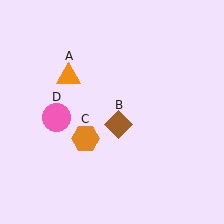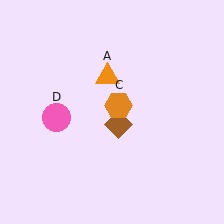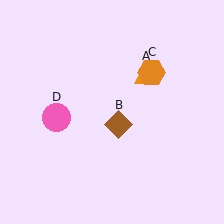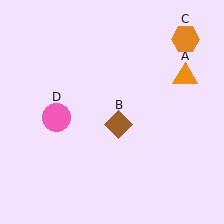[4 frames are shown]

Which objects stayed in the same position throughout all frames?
Brown diamond (object B) and pink circle (object D) remained stationary.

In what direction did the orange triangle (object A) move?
The orange triangle (object A) moved right.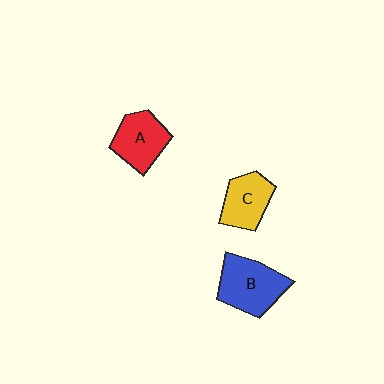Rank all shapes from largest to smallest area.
From largest to smallest: B (blue), A (red), C (yellow).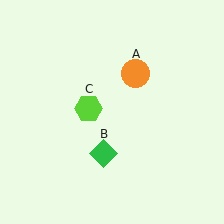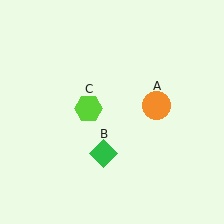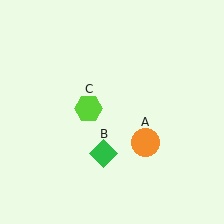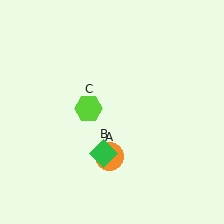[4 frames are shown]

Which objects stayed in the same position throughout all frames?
Green diamond (object B) and lime hexagon (object C) remained stationary.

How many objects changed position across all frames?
1 object changed position: orange circle (object A).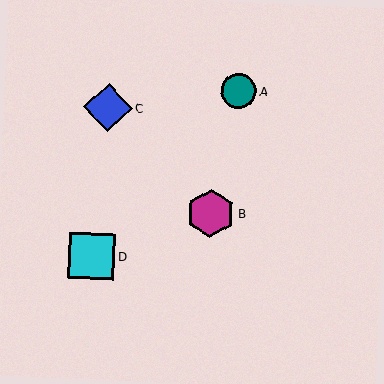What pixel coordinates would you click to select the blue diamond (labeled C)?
Click at (108, 108) to select the blue diamond C.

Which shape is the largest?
The blue diamond (labeled C) is the largest.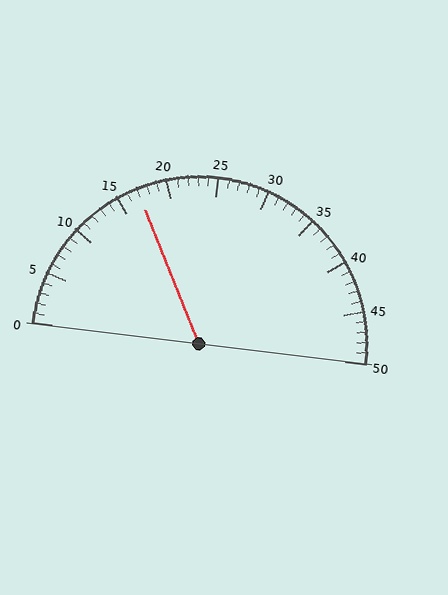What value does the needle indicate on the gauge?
The needle indicates approximately 17.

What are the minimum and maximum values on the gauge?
The gauge ranges from 0 to 50.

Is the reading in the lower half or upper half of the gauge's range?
The reading is in the lower half of the range (0 to 50).